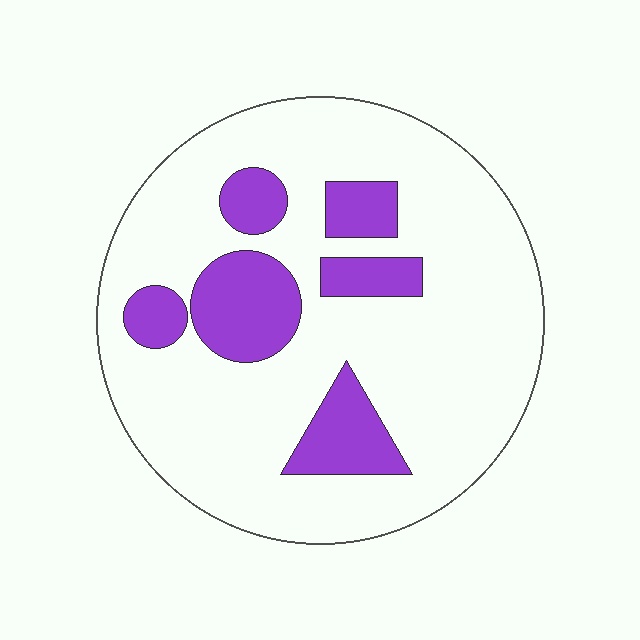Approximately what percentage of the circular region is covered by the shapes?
Approximately 20%.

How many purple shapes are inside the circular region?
6.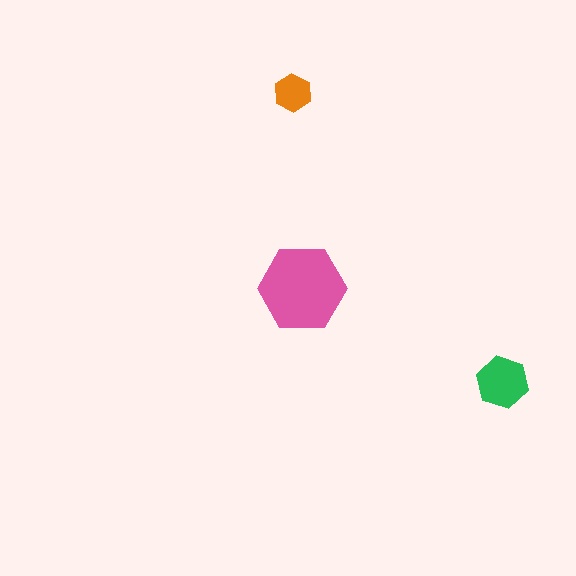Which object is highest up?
The orange hexagon is topmost.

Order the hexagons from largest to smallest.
the pink one, the green one, the orange one.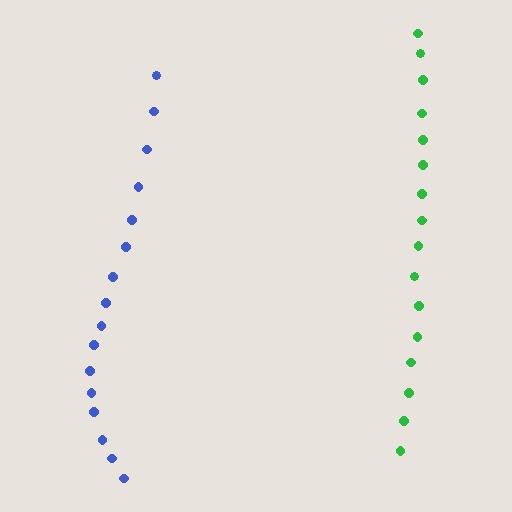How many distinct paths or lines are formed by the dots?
There are 2 distinct paths.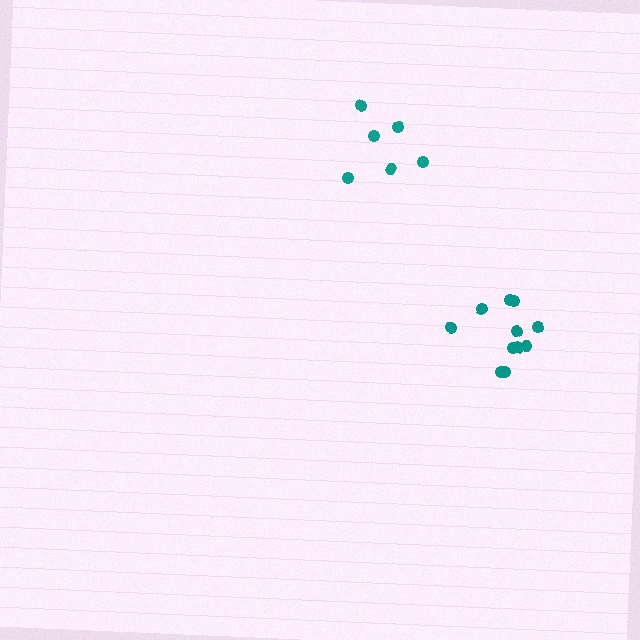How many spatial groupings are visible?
There are 2 spatial groupings.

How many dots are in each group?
Group 1: 6 dots, Group 2: 11 dots (17 total).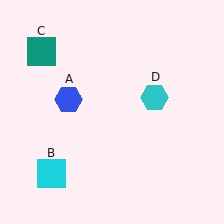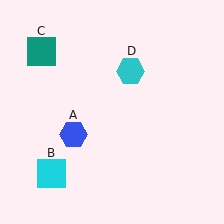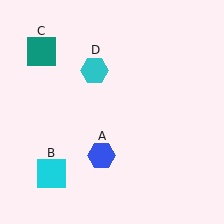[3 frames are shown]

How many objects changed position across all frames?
2 objects changed position: blue hexagon (object A), cyan hexagon (object D).